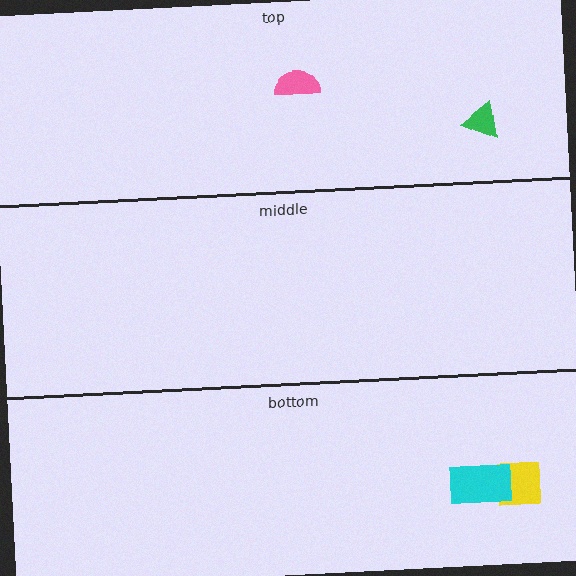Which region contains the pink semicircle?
The top region.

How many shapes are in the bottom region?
2.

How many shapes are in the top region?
2.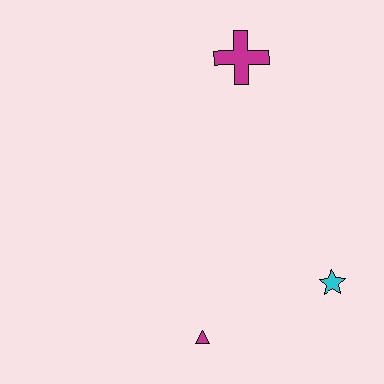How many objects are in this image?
There are 3 objects.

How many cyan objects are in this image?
There is 1 cyan object.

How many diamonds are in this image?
There are no diamonds.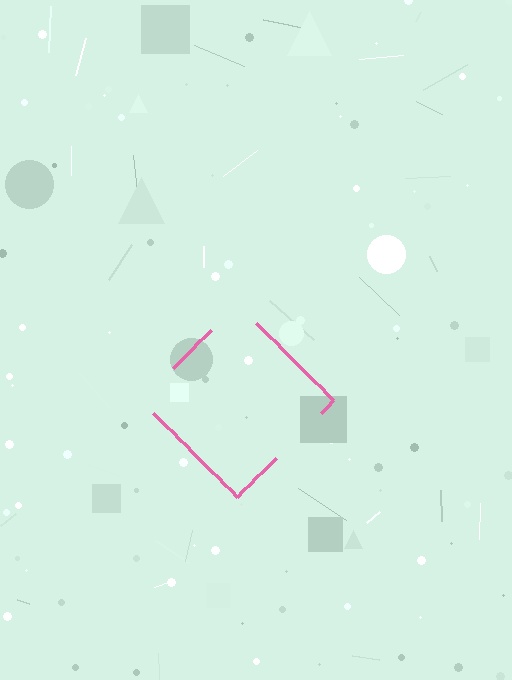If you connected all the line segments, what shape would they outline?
They would outline a diamond.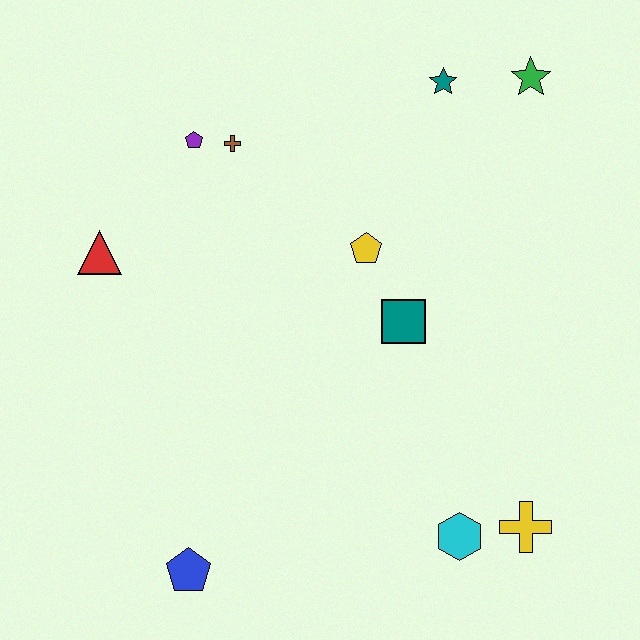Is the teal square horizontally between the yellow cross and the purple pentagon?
Yes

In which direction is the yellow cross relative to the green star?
The yellow cross is below the green star.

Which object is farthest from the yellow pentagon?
The blue pentagon is farthest from the yellow pentagon.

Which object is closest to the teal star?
The green star is closest to the teal star.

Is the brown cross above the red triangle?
Yes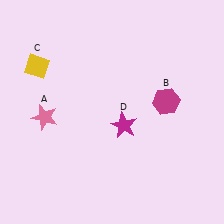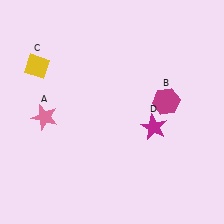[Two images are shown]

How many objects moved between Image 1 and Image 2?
1 object moved between the two images.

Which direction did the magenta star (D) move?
The magenta star (D) moved right.